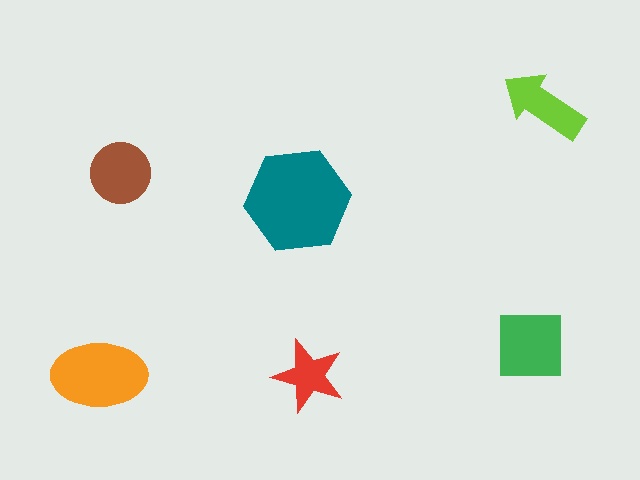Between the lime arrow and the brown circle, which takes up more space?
The brown circle.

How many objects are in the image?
There are 6 objects in the image.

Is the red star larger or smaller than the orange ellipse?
Smaller.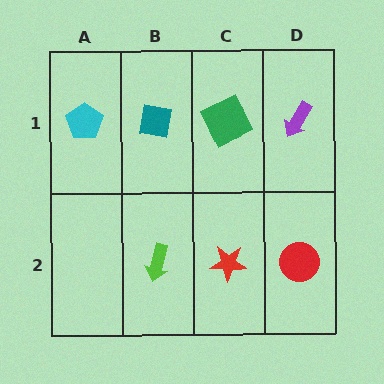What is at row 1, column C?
A green square.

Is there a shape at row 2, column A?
No, that cell is empty.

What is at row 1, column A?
A cyan pentagon.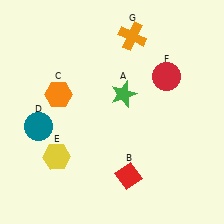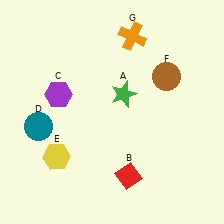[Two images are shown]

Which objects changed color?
C changed from orange to purple. F changed from red to brown.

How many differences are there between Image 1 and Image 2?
There are 2 differences between the two images.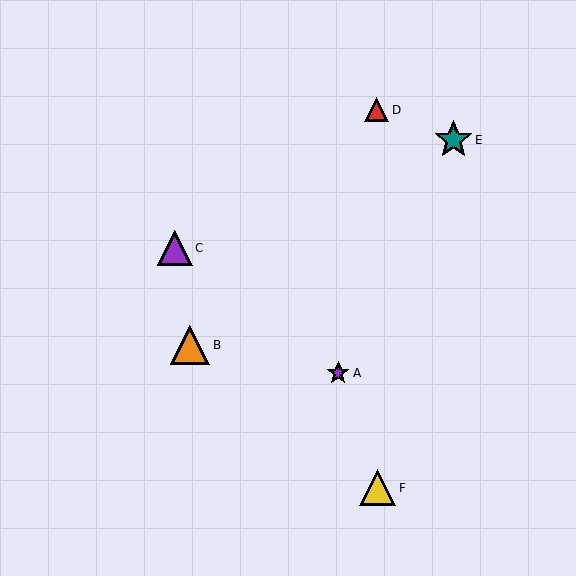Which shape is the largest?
The orange triangle (labeled B) is the largest.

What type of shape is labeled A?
Shape A is a purple star.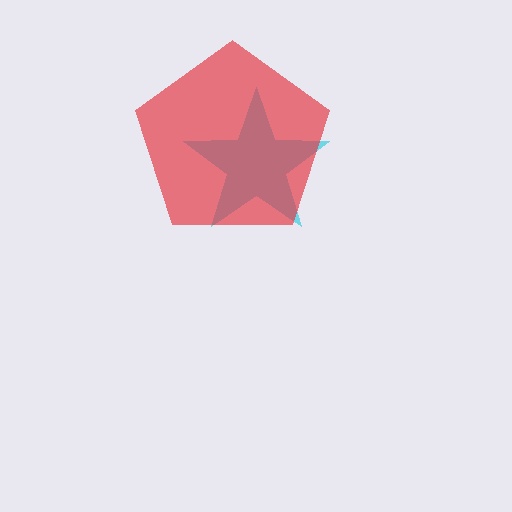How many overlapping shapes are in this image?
There are 2 overlapping shapes in the image.